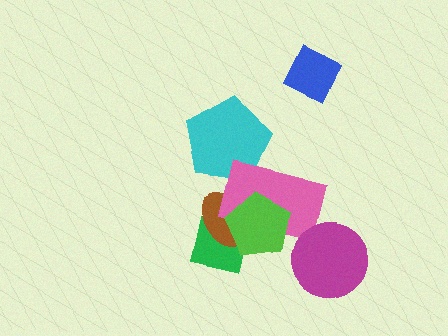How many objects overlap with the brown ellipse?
3 objects overlap with the brown ellipse.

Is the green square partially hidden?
Yes, it is partially covered by another shape.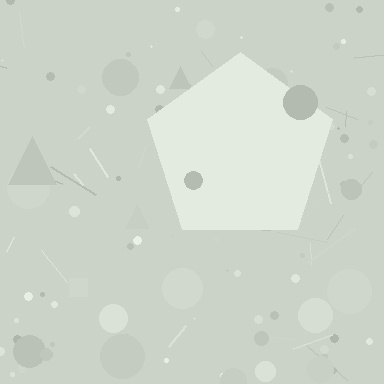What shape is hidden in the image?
A pentagon is hidden in the image.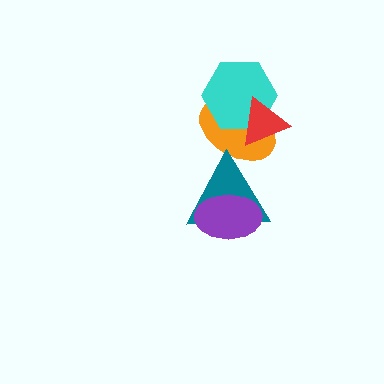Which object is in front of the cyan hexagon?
The red triangle is in front of the cyan hexagon.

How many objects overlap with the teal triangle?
2 objects overlap with the teal triangle.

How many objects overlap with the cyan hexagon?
2 objects overlap with the cyan hexagon.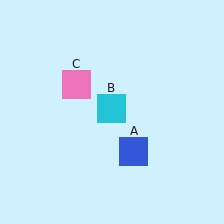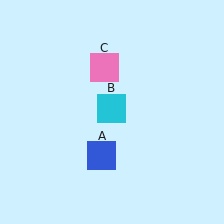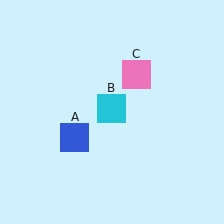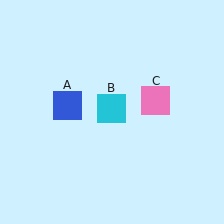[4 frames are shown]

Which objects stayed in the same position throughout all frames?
Cyan square (object B) remained stationary.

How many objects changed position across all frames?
2 objects changed position: blue square (object A), pink square (object C).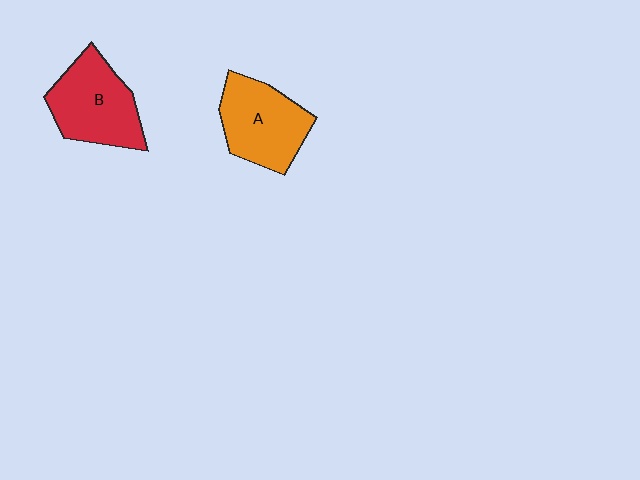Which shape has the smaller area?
Shape A (orange).